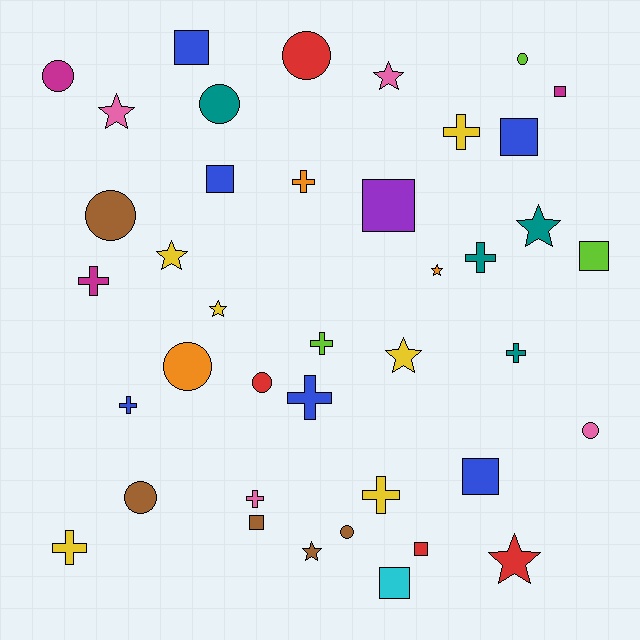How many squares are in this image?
There are 10 squares.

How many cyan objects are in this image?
There is 1 cyan object.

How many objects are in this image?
There are 40 objects.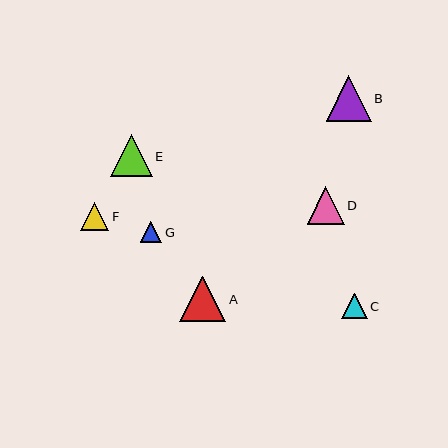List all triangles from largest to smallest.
From largest to smallest: A, B, E, D, F, C, G.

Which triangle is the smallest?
Triangle G is the smallest with a size of approximately 21 pixels.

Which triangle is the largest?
Triangle A is the largest with a size of approximately 46 pixels.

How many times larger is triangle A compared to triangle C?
Triangle A is approximately 1.8 times the size of triangle C.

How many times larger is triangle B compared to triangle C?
Triangle B is approximately 1.8 times the size of triangle C.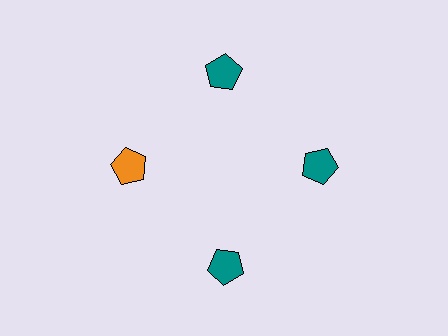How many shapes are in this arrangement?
There are 4 shapes arranged in a ring pattern.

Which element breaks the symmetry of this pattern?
The orange pentagon at roughly the 9 o'clock position breaks the symmetry. All other shapes are teal pentagons.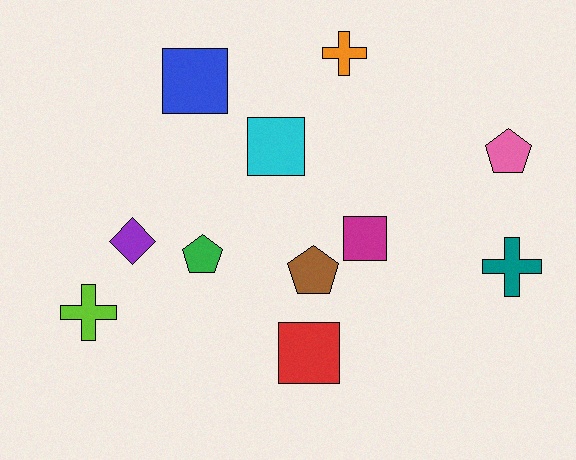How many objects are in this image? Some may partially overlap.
There are 11 objects.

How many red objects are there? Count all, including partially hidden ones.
There is 1 red object.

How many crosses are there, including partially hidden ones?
There are 3 crosses.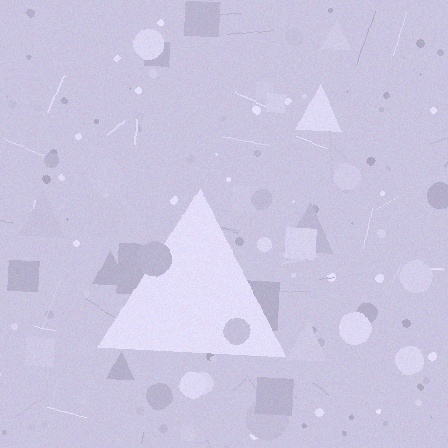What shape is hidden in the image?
A triangle is hidden in the image.